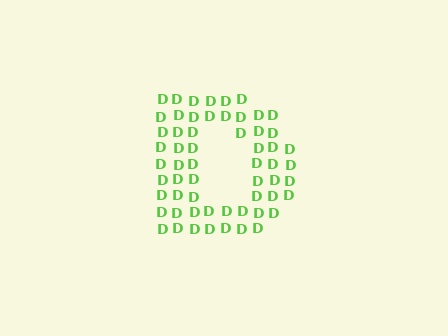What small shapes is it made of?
It is made of small letter D's.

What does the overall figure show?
The overall figure shows the letter D.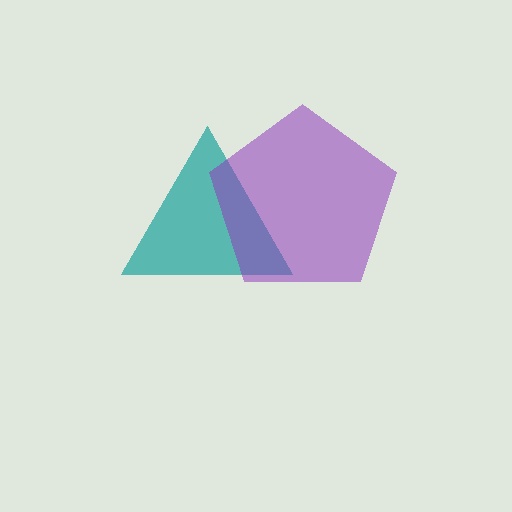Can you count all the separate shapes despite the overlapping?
Yes, there are 2 separate shapes.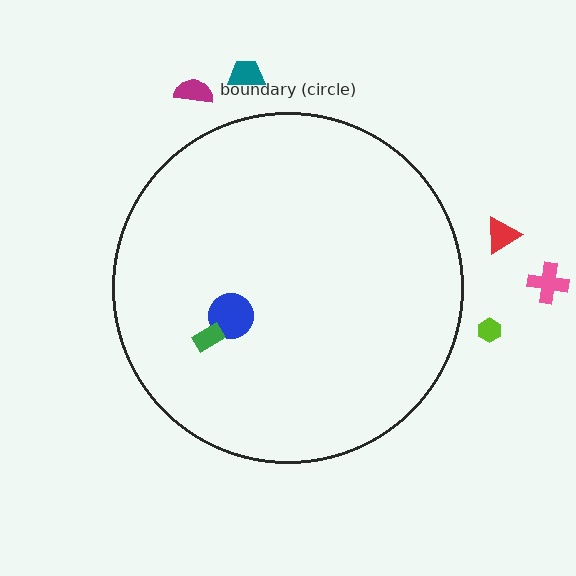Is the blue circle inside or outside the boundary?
Inside.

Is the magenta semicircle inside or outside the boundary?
Outside.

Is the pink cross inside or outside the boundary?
Outside.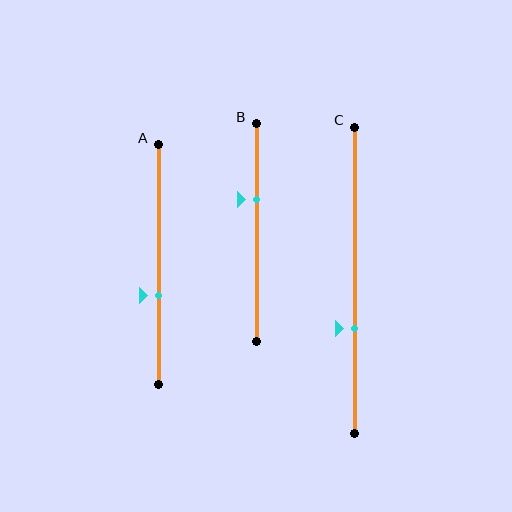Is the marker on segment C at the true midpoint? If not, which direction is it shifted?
No, the marker on segment C is shifted downward by about 16% of the segment length.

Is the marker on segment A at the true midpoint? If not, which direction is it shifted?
No, the marker on segment A is shifted downward by about 13% of the segment length.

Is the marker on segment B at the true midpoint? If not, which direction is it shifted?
No, the marker on segment B is shifted upward by about 15% of the segment length.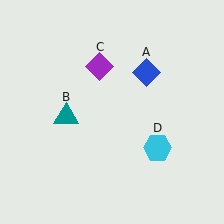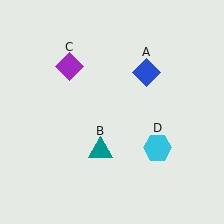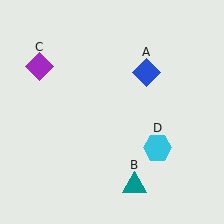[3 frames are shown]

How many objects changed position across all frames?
2 objects changed position: teal triangle (object B), purple diamond (object C).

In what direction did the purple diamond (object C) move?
The purple diamond (object C) moved left.